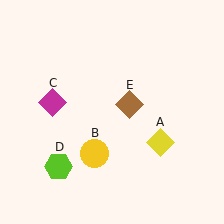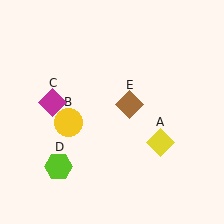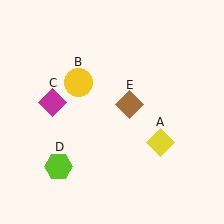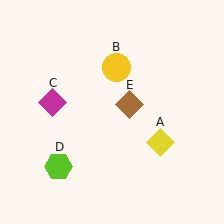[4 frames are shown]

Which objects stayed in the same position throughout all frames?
Yellow diamond (object A) and magenta diamond (object C) and lime hexagon (object D) and brown diamond (object E) remained stationary.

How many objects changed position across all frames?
1 object changed position: yellow circle (object B).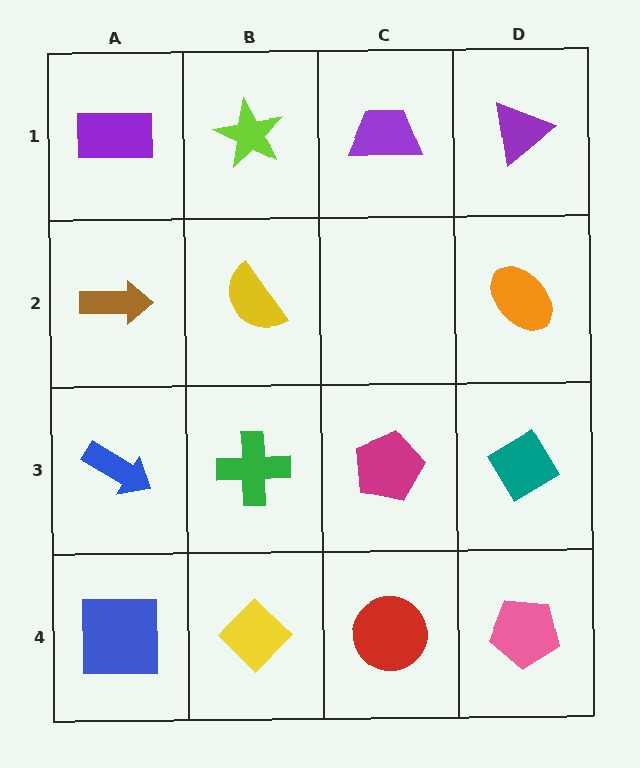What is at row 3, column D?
A teal diamond.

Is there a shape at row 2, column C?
No, that cell is empty.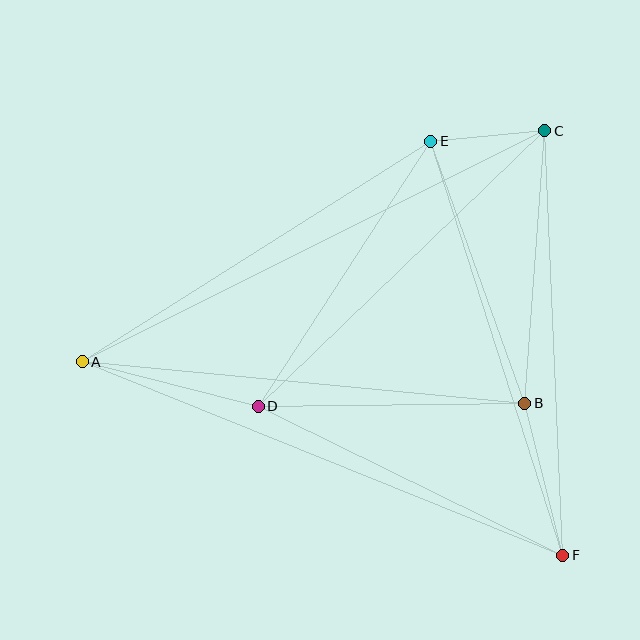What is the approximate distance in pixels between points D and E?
The distance between D and E is approximately 316 pixels.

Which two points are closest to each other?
Points C and E are closest to each other.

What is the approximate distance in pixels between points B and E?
The distance between B and E is approximately 279 pixels.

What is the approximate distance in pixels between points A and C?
The distance between A and C is approximately 517 pixels.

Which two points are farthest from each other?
Points A and F are farthest from each other.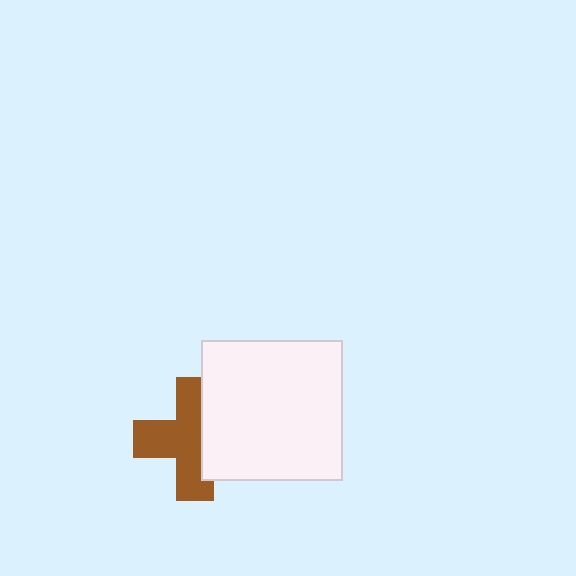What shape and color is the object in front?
The object in front is a white square.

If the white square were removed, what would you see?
You would see the complete brown cross.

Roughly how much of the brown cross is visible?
About half of it is visible (roughly 63%).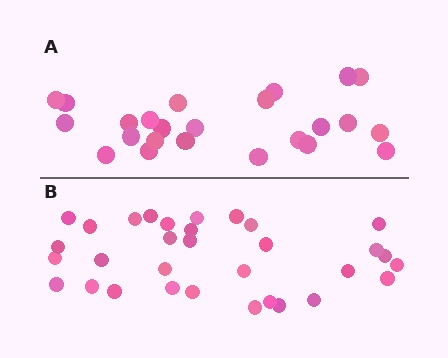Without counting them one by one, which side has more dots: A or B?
Region B (the bottom region) has more dots.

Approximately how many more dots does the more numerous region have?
Region B has roughly 8 or so more dots than region A.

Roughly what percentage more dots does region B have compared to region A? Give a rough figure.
About 35% more.